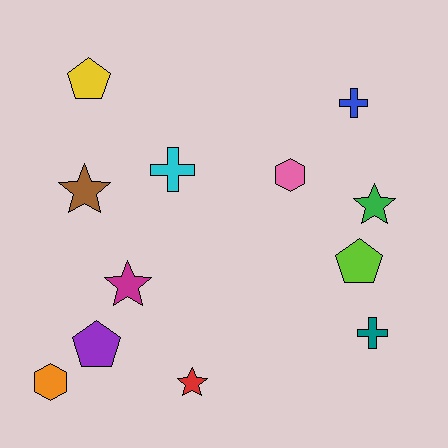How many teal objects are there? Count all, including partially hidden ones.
There is 1 teal object.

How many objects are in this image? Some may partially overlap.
There are 12 objects.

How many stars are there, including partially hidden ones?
There are 4 stars.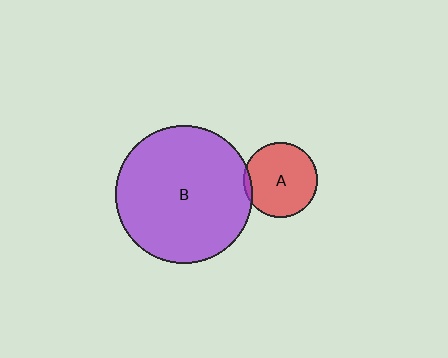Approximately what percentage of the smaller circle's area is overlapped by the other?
Approximately 5%.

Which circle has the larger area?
Circle B (purple).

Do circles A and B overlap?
Yes.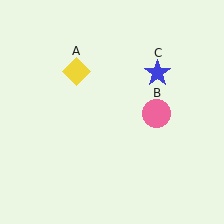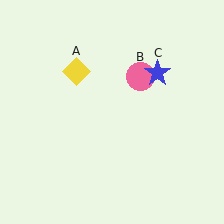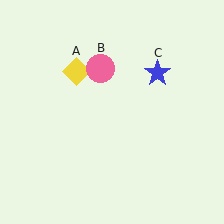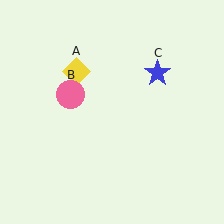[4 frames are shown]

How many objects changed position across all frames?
1 object changed position: pink circle (object B).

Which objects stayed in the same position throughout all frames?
Yellow diamond (object A) and blue star (object C) remained stationary.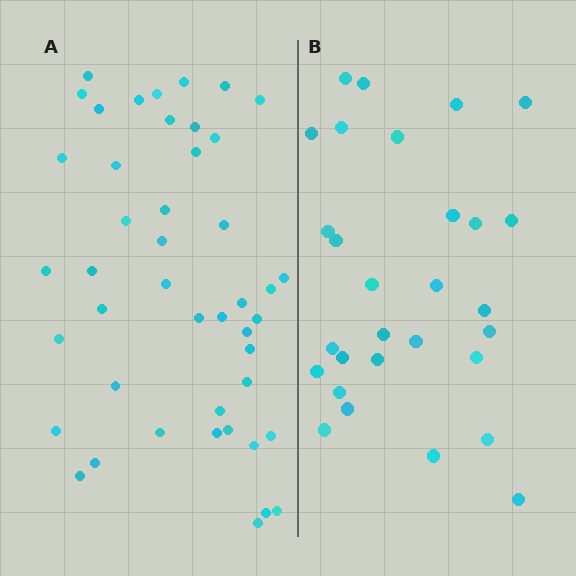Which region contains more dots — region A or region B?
Region A (the left region) has more dots.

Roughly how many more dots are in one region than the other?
Region A has approximately 15 more dots than region B.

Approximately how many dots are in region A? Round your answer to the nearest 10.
About 40 dots. (The exact count is 45, which rounds to 40.)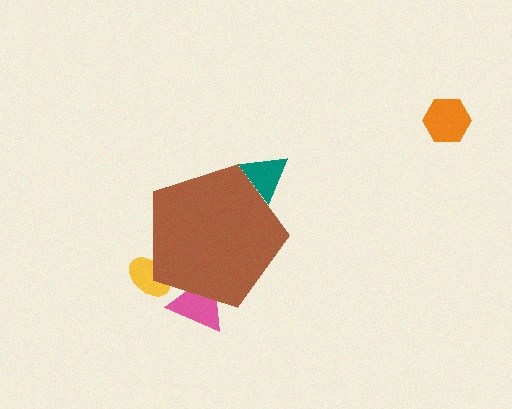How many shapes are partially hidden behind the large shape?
3 shapes are partially hidden.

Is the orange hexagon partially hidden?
No, the orange hexagon is fully visible.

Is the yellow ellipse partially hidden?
Yes, the yellow ellipse is partially hidden behind the brown pentagon.